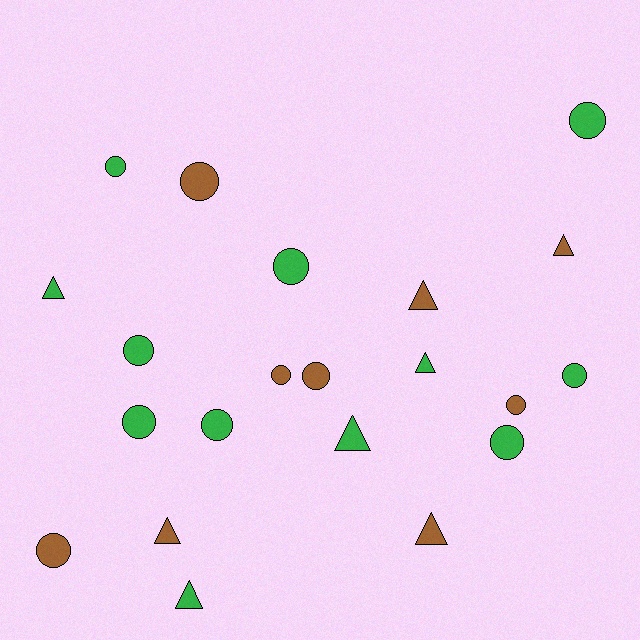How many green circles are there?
There are 8 green circles.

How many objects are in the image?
There are 21 objects.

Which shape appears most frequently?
Circle, with 13 objects.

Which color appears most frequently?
Green, with 12 objects.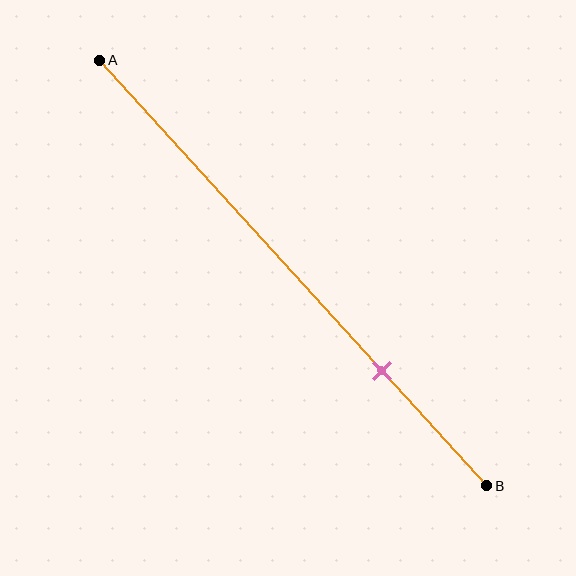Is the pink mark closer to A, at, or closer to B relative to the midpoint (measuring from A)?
The pink mark is closer to point B than the midpoint of segment AB.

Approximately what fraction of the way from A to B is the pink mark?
The pink mark is approximately 75% of the way from A to B.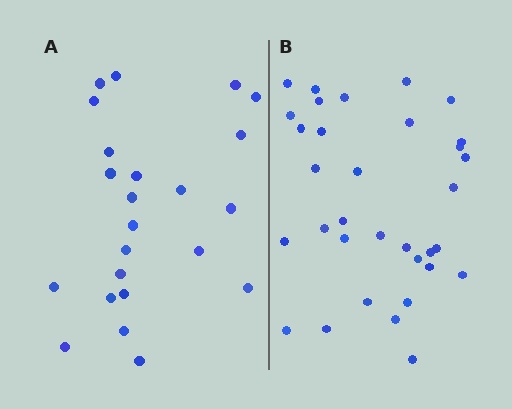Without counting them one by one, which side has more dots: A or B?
Region B (the right region) has more dots.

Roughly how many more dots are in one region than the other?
Region B has roughly 10 or so more dots than region A.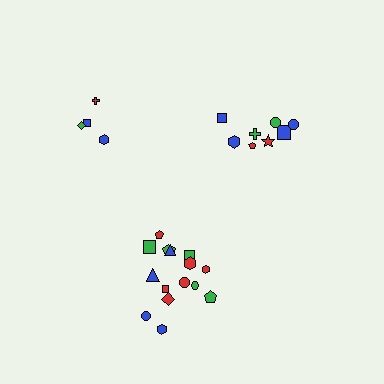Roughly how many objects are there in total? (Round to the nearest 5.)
Roughly 25 objects in total.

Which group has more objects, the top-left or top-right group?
The top-right group.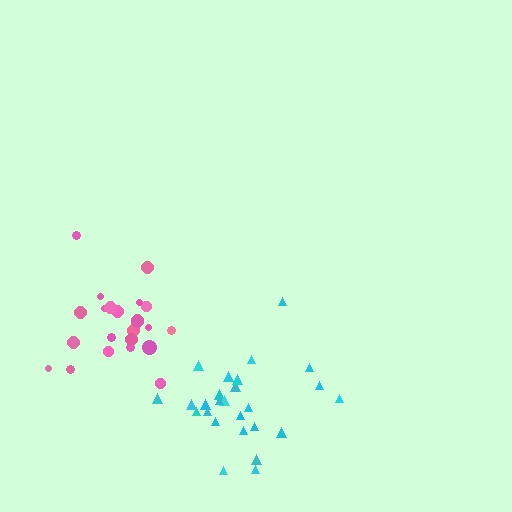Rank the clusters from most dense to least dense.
pink, cyan.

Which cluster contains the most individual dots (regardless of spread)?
Cyan (27).